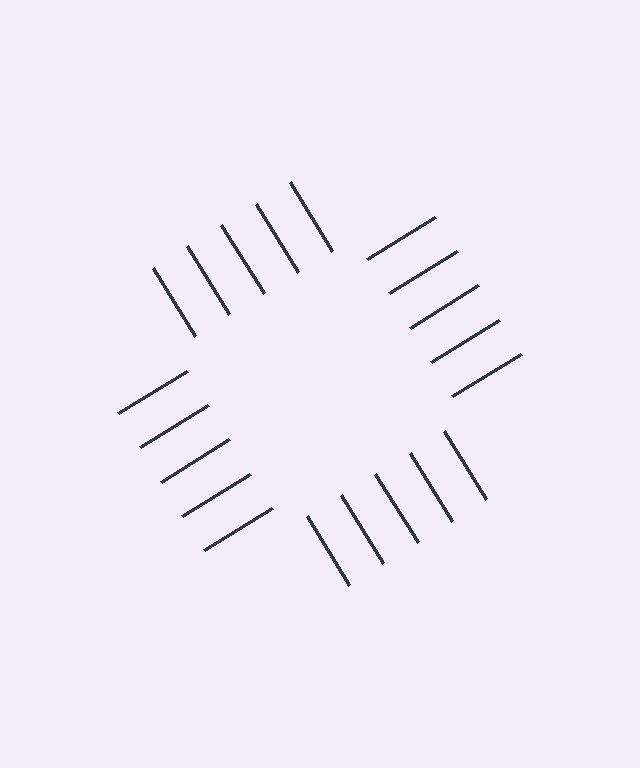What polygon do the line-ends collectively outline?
An illusory square — the line segments terminate on its edges but no continuous stroke is drawn.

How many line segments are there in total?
20 — 5 along each of the 4 edges.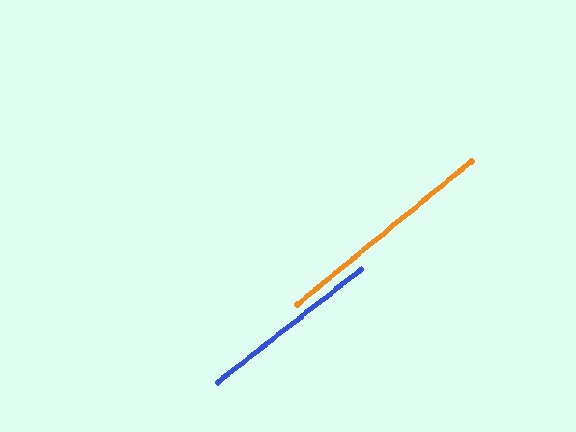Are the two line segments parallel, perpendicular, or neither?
Parallel — their directions differ by only 1.0°.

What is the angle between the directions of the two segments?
Approximately 1 degree.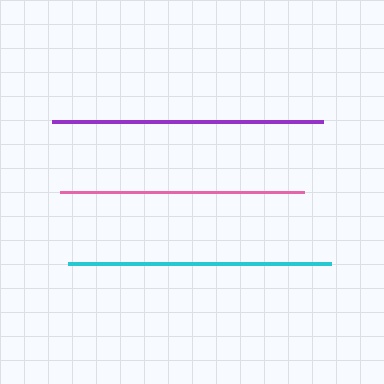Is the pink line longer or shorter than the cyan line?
The cyan line is longer than the pink line.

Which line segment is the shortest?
The pink line is the shortest at approximately 244 pixels.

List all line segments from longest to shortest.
From longest to shortest: purple, cyan, pink.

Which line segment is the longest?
The purple line is the longest at approximately 271 pixels.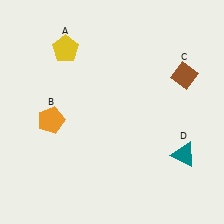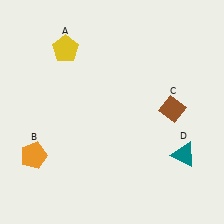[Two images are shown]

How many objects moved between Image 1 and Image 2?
2 objects moved between the two images.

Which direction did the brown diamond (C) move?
The brown diamond (C) moved down.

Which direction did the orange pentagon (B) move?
The orange pentagon (B) moved down.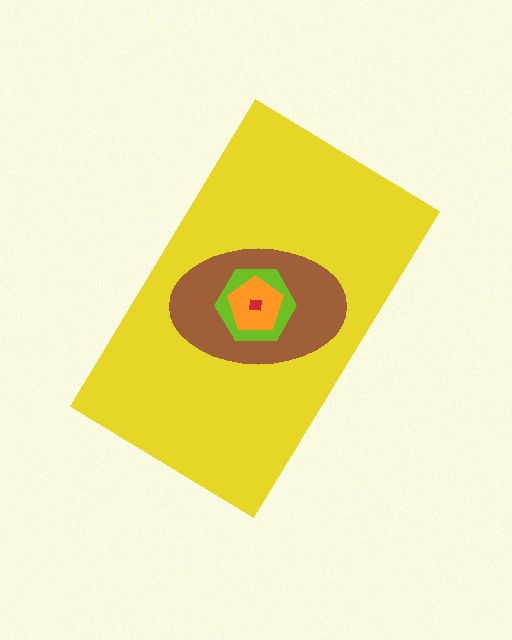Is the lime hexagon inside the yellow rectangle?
Yes.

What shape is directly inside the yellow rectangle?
The brown ellipse.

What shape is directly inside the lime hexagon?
The orange pentagon.